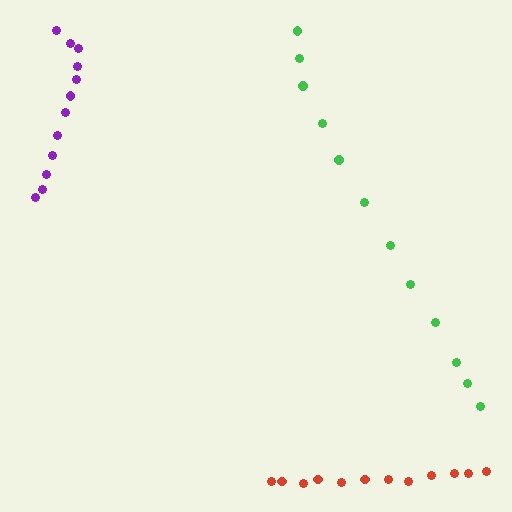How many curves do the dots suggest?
There are 3 distinct paths.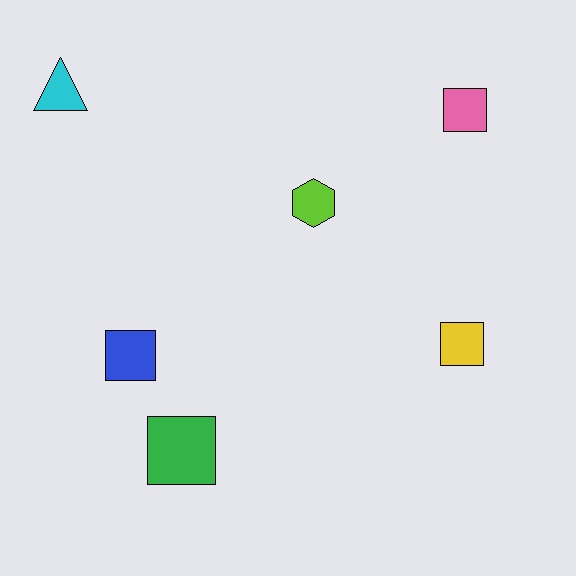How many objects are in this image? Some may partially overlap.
There are 6 objects.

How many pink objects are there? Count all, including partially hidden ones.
There is 1 pink object.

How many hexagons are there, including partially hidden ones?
There is 1 hexagon.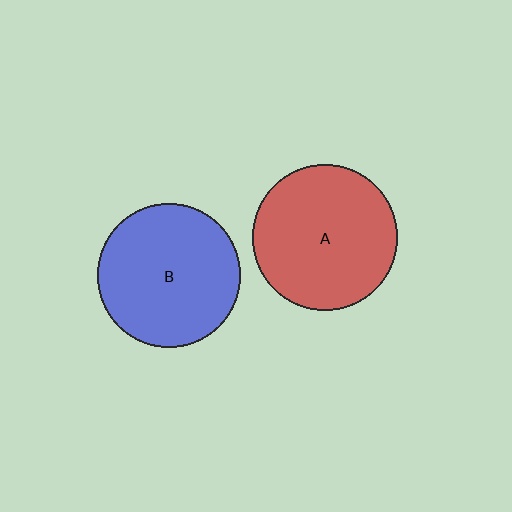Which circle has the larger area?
Circle A (red).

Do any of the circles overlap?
No, none of the circles overlap.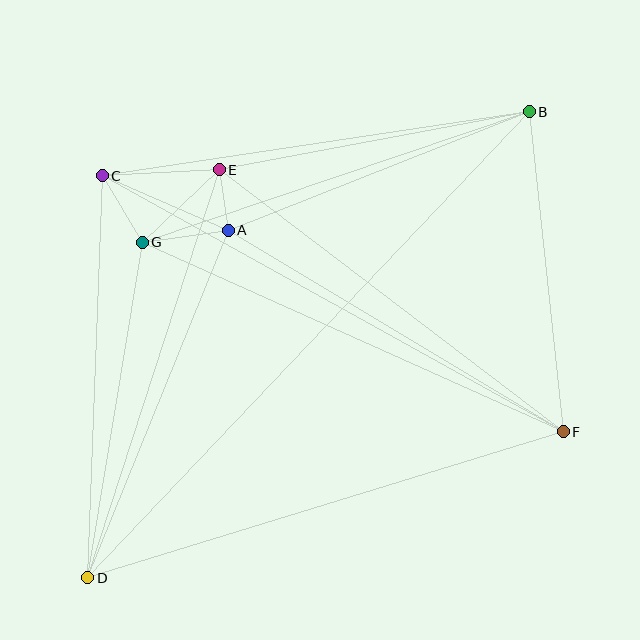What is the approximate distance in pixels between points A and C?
The distance between A and C is approximately 137 pixels.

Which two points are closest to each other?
Points A and E are closest to each other.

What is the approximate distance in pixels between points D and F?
The distance between D and F is approximately 497 pixels.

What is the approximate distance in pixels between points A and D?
The distance between A and D is approximately 375 pixels.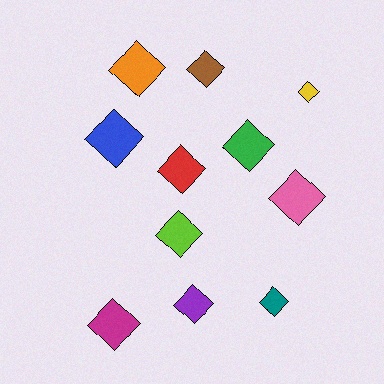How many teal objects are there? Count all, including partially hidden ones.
There is 1 teal object.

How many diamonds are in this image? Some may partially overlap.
There are 11 diamonds.